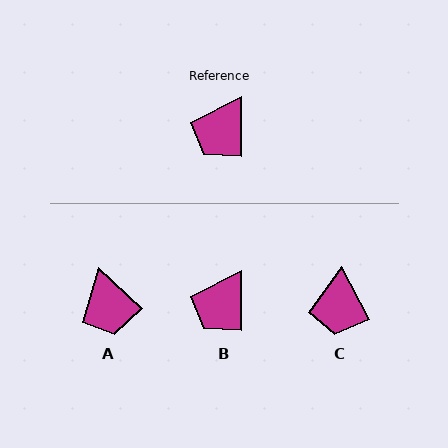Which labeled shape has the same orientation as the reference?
B.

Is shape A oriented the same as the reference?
No, it is off by about 47 degrees.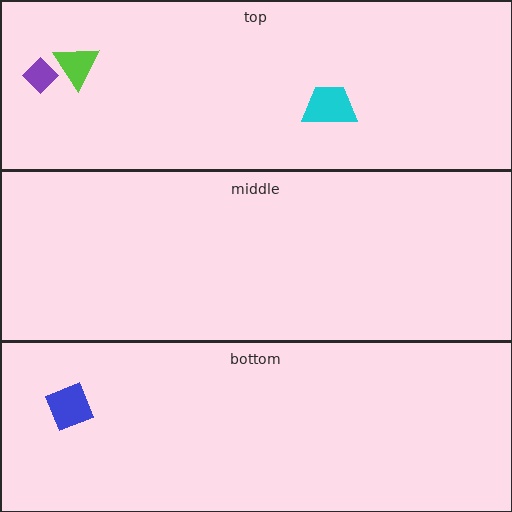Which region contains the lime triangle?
The top region.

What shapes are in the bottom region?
The blue square.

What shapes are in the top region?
The cyan trapezoid, the purple diamond, the lime triangle.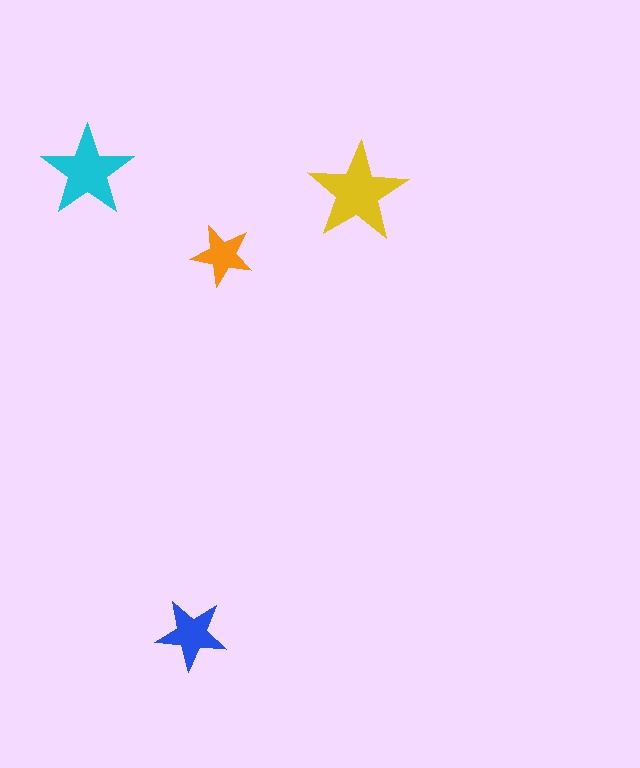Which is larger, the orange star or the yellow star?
The yellow one.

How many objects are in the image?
There are 4 objects in the image.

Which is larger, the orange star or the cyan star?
The cyan one.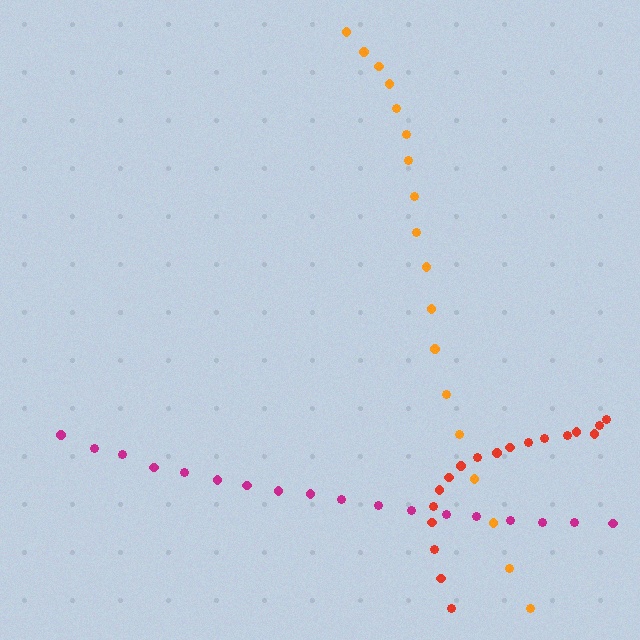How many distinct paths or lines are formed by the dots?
There are 3 distinct paths.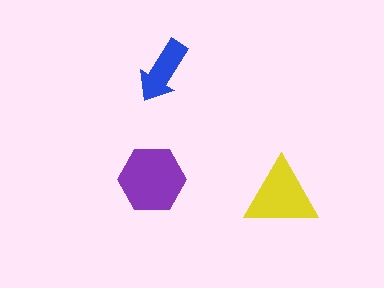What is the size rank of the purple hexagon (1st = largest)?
1st.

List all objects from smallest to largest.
The blue arrow, the yellow triangle, the purple hexagon.